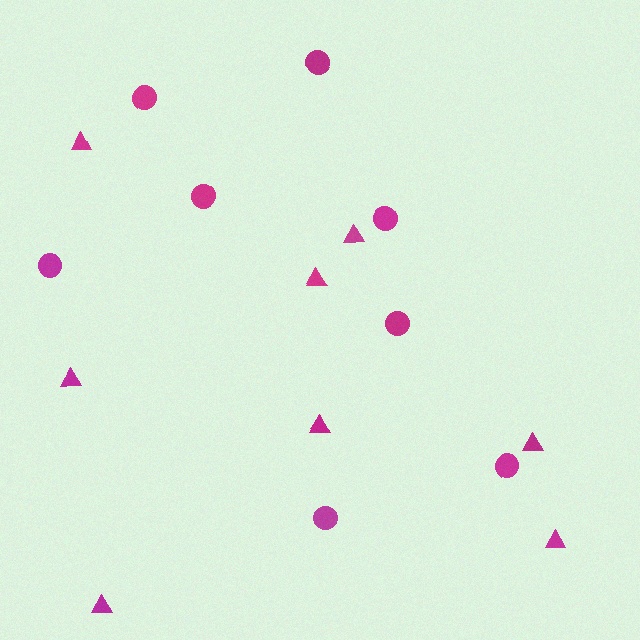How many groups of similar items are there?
There are 2 groups: one group of triangles (8) and one group of circles (8).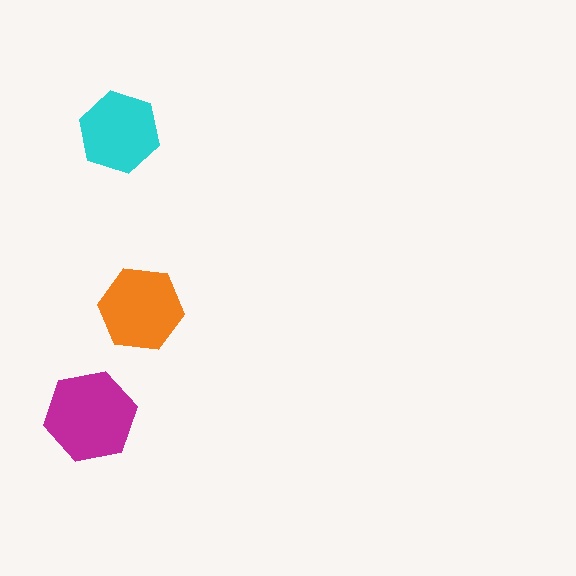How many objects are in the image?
There are 3 objects in the image.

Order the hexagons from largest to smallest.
the magenta one, the orange one, the cyan one.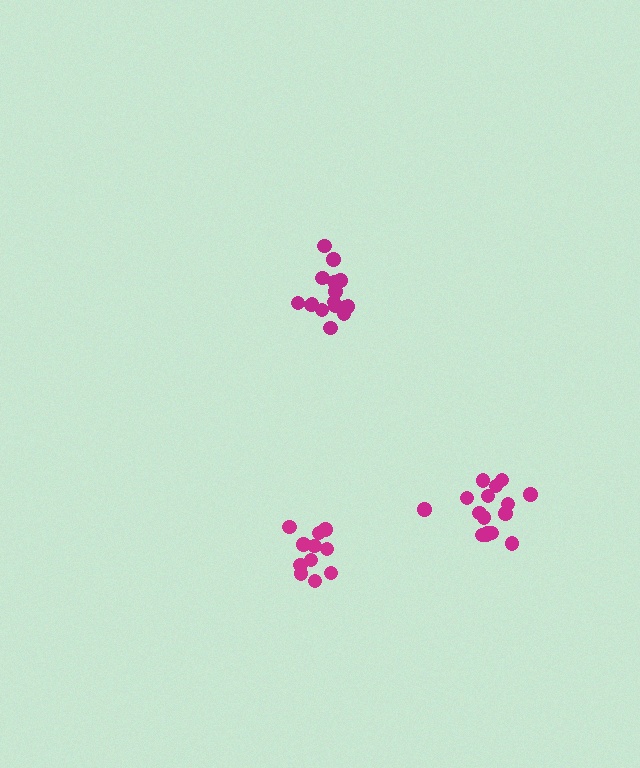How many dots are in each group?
Group 1: 11 dots, Group 2: 16 dots, Group 3: 17 dots (44 total).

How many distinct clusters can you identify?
There are 3 distinct clusters.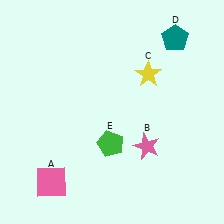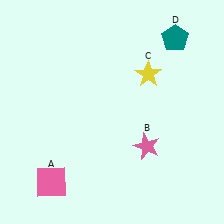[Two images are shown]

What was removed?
The green pentagon (E) was removed in Image 2.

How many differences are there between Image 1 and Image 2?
There is 1 difference between the two images.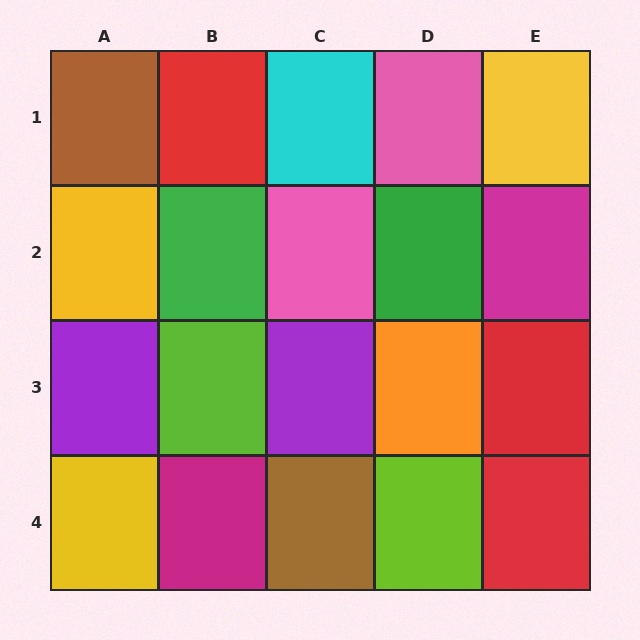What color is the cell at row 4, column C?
Brown.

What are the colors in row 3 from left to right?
Purple, lime, purple, orange, red.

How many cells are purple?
2 cells are purple.